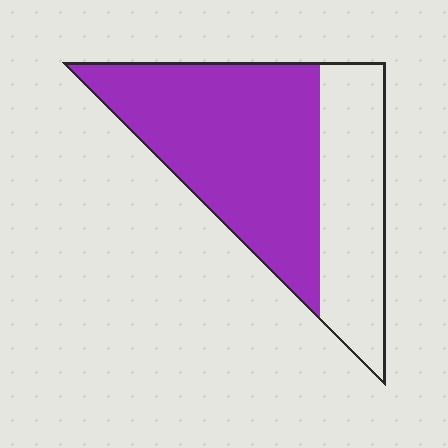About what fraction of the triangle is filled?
About five eighths (5/8).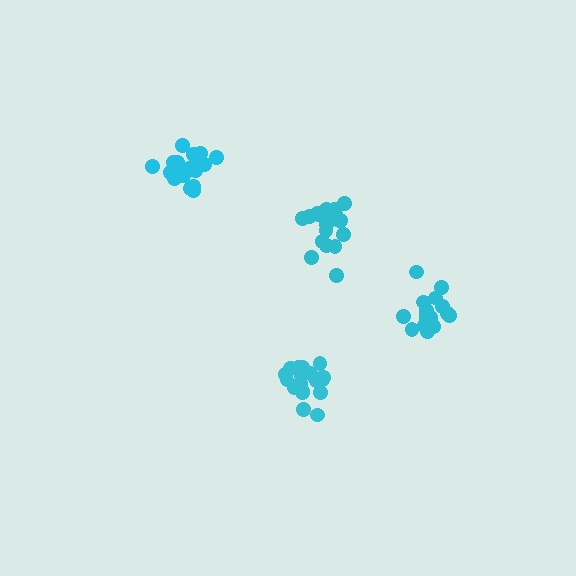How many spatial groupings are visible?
There are 4 spatial groupings.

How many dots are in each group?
Group 1: 19 dots, Group 2: 19 dots, Group 3: 20 dots, Group 4: 16 dots (74 total).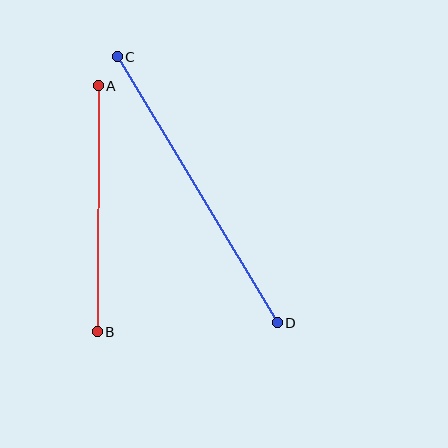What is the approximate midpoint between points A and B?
The midpoint is at approximately (98, 209) pixels.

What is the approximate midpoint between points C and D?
The midpoint is at approximately (197, 190) pixels.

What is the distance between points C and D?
The distance is approximately 311 pixels.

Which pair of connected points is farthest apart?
Points C and D are farthest apart.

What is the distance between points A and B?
The distance is approximately 246 pixels.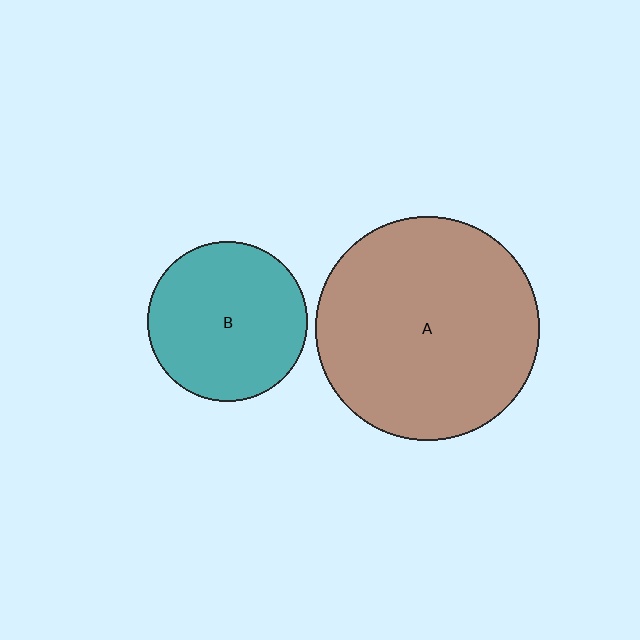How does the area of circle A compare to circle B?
Approximately 2.0 times.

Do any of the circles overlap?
No, none of the circles overlap.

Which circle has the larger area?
Circle A (brown).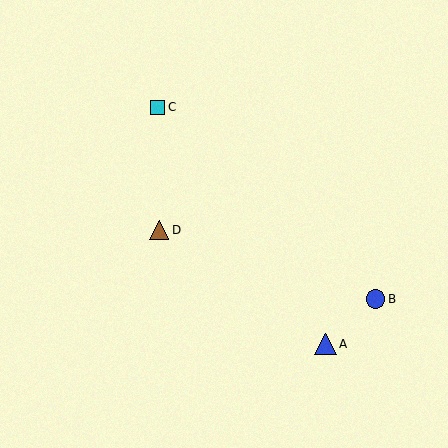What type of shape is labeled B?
Shape B is a blue circle.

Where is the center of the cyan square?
The center of the cyan square is at (158, 107).